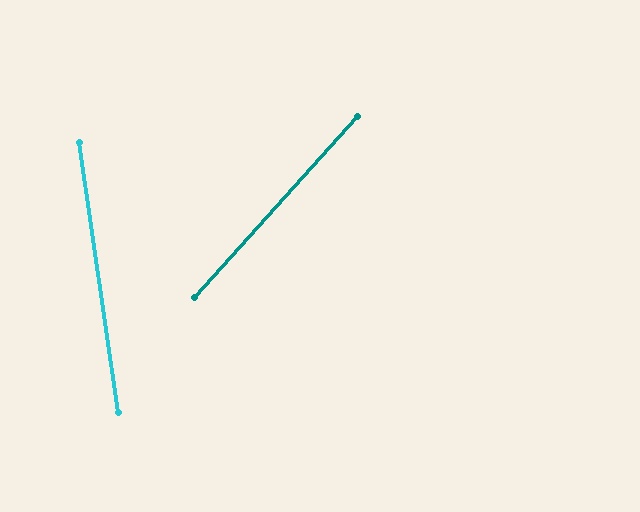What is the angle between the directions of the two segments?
Approximately 50 degrees.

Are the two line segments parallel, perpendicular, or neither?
Neither parallel nor perpendicular — they differ by about 50°.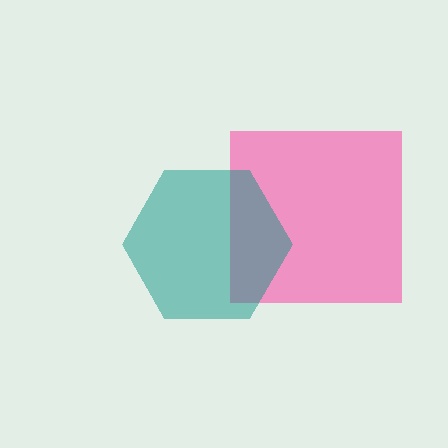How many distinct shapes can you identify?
There are 2 distinct shapes: a pink square, a teal hexagon.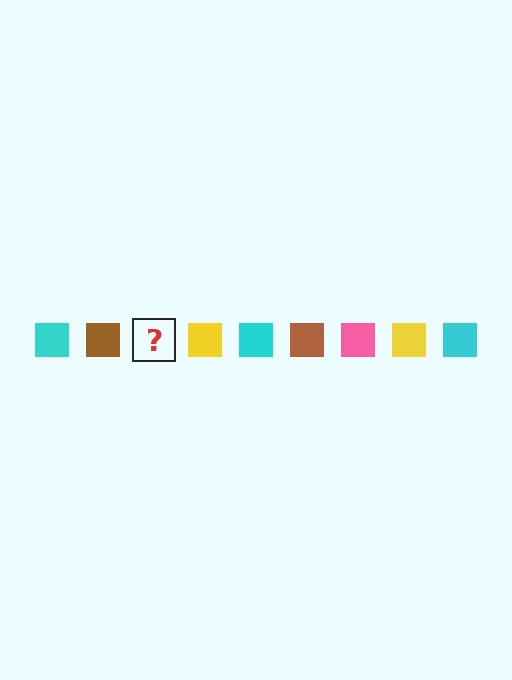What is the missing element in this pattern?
The missing element is a pink square.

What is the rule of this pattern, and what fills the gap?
The rule is that the pattern cycles through cyan, brown, pink, yellow squares. The gap should be filled with a pink square.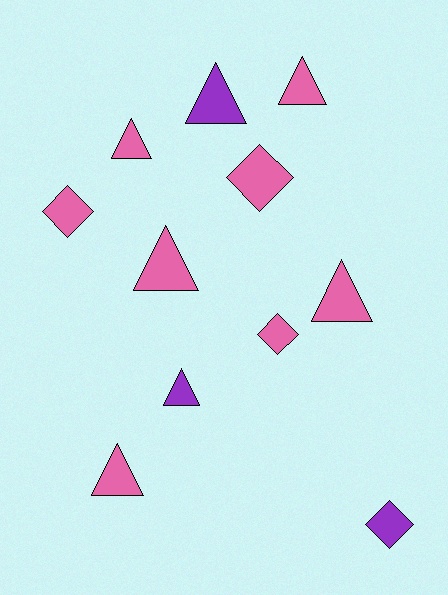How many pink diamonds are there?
There are 3 pink diamonds.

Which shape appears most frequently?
Triangle, with 7 objects.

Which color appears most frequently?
Pink, with 8 objects.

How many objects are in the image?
There are 11 objects.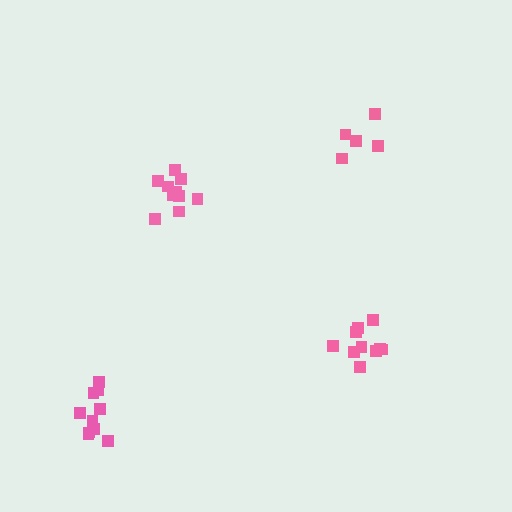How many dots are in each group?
Group 1: 10 dots, Group 2: 10 dots, Group 3: 5 dots, Group 4: 10 dots (35 total).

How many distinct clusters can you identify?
There are 4 distinct clusters.